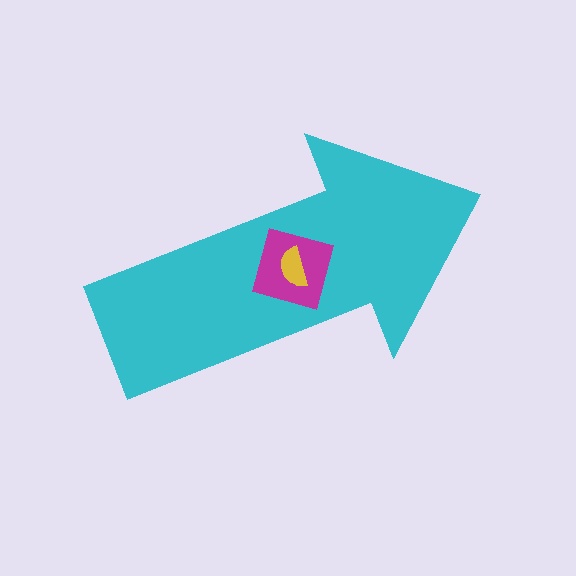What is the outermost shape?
The cyan arrow.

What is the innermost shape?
The yellow semicircle.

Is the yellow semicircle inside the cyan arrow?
Yes.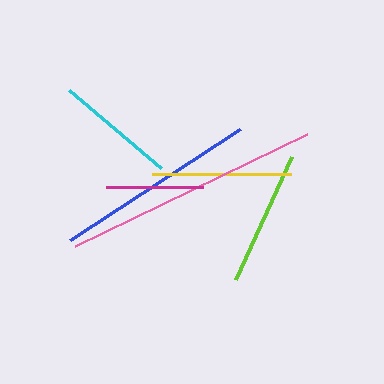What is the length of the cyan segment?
The cyan segment is approximately 121 pixels long.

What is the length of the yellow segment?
The yellow segment is approximately 139 pixels long.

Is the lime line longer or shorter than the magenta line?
The lime line is longer than the magenta line.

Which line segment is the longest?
The pink line is the longest at approximately 257 pixels.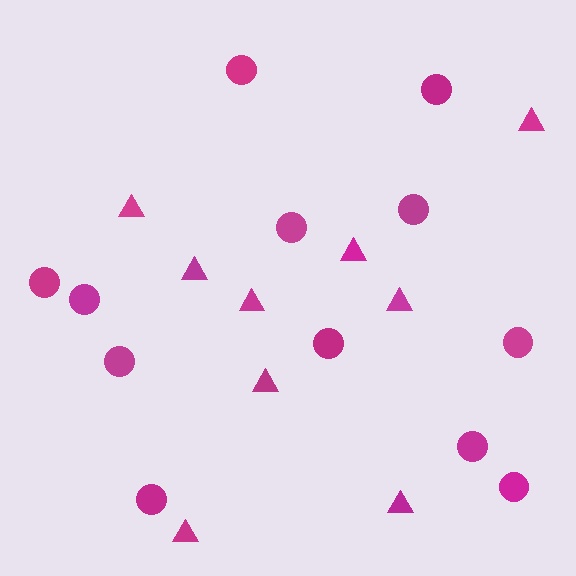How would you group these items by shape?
There are 2 groups: one group of circles (12) and one group of triangles (9).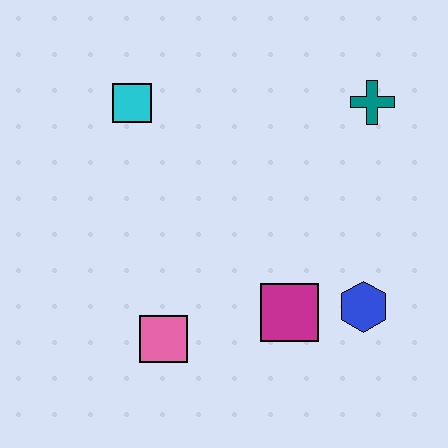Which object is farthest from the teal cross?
The pink square is farthest from the teal cross.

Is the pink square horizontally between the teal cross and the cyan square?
Yes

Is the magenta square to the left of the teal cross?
Yes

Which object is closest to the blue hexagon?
The magenta square is closest to the blue hexagon.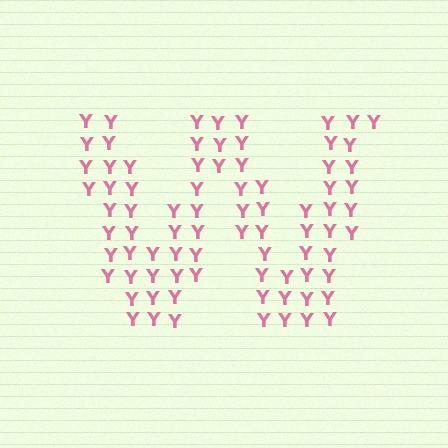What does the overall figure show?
The overall figure shows the letter W.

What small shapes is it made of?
It is made of small letter Y's.